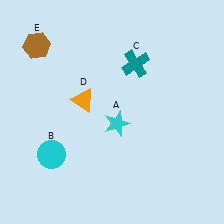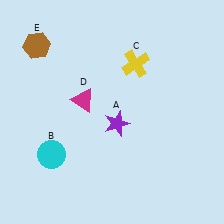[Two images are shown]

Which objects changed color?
A changed from cyan to purple. C changed from teal to yellow. D changed from orange to magenta.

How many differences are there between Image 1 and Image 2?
There are 3 differences between the two images.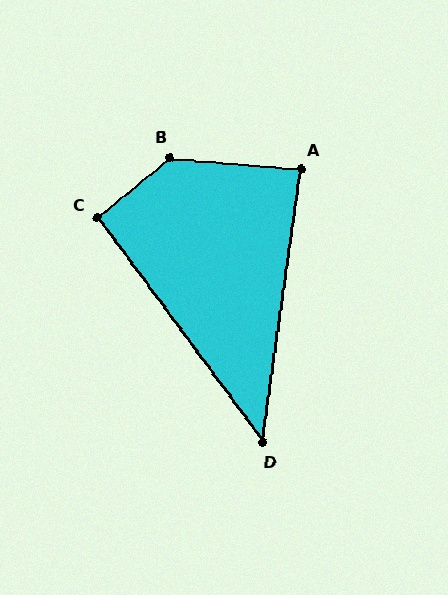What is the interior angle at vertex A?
Approximately 87 degrees (approximately right).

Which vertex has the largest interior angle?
B, at approximately 136 degrees.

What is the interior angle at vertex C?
Approximately 93 degrees (approximately right).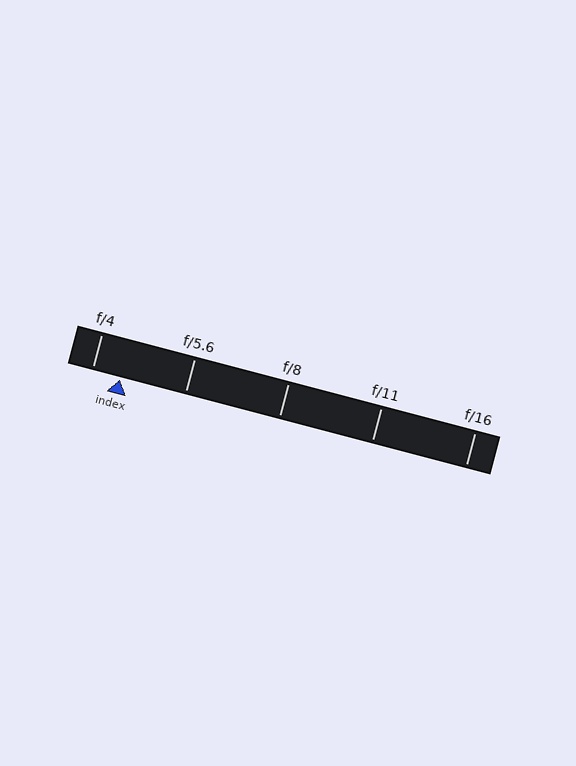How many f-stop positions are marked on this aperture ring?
There are 5 f-stop positions marked.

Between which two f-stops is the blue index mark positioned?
The index mark is between f/4 and f/5.6.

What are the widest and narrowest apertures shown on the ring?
The widest aperture shown is f/4 and the narrowest is f/16.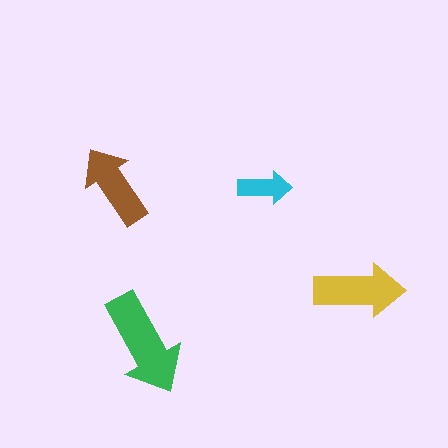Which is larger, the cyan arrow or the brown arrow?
The brown one.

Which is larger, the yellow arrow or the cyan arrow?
The yellow one.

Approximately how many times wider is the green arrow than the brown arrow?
About 1.5 times wider.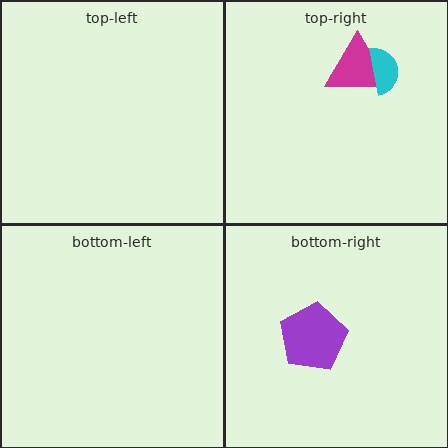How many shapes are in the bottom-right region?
1.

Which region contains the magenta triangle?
The top-right region.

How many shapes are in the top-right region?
2.